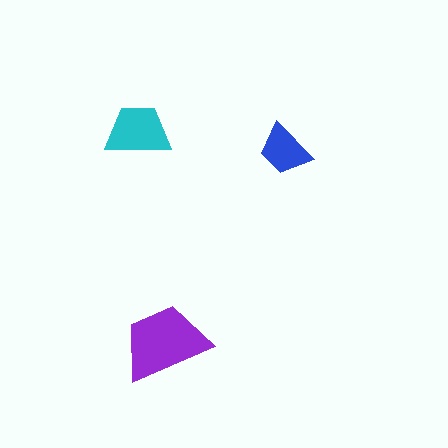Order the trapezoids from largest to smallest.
the purple one, the cyan one, the blue one.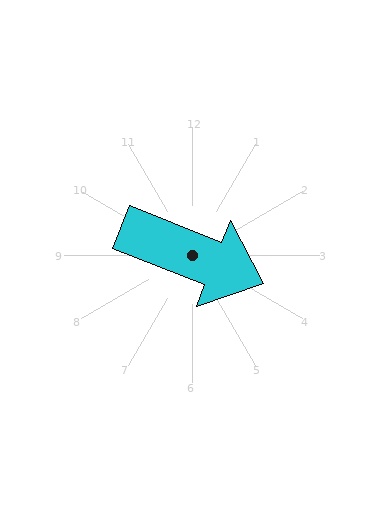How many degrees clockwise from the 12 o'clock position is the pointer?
Approximately 112 degrees.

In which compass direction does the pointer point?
East.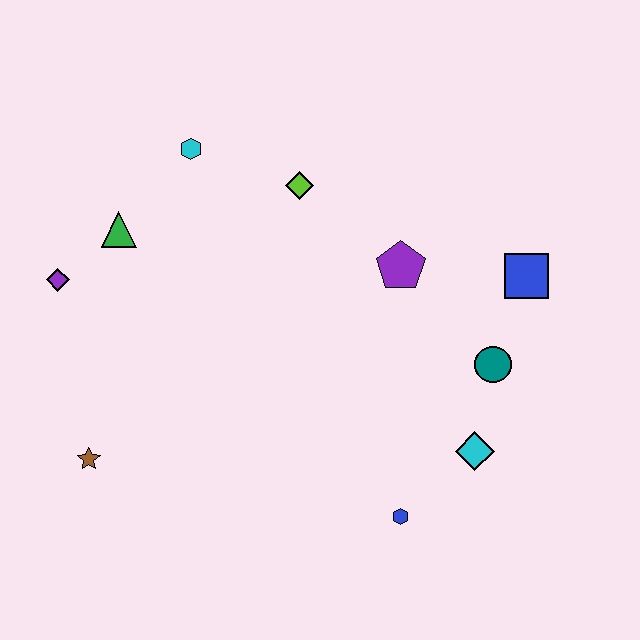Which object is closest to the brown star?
The purple diamond is closest to the brown star.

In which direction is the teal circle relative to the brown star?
The teal circle is to the right of the brown star.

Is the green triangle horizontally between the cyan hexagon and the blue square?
No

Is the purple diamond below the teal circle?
No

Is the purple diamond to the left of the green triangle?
Yes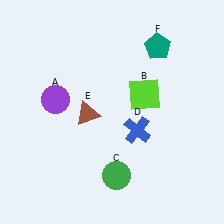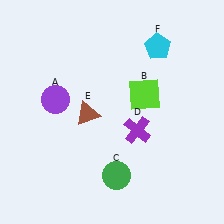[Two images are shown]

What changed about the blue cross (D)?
In Image 1, D is blue. In Image 2, it changed to purple.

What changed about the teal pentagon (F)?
In Image 1, F is teal. In Image 2, it changed to cyan.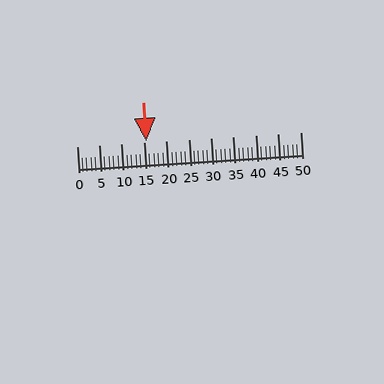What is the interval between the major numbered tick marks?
The major tick marks are spaced 5 units apart.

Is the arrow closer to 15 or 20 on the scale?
The arrow is closer to 15.